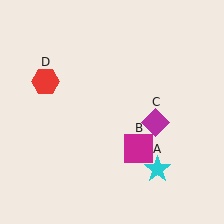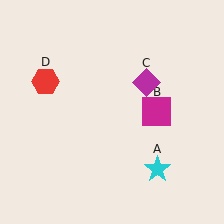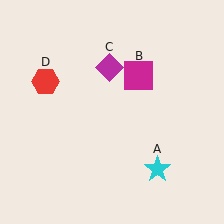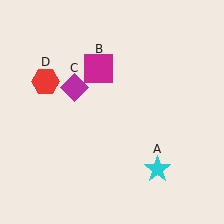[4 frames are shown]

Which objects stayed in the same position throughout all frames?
Cyan star (object A) and red hexagon (object D) remained stationary.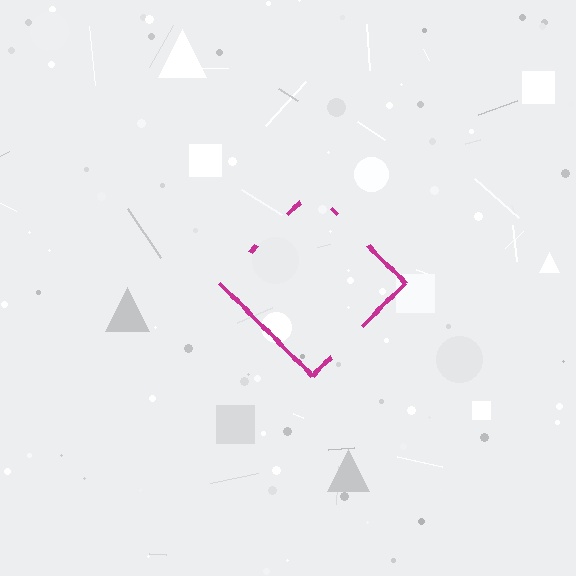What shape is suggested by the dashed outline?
The dashed outline suggests a diamond.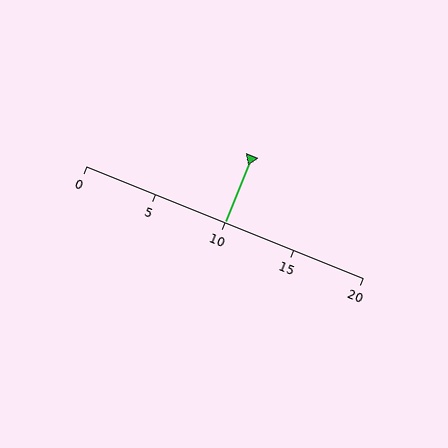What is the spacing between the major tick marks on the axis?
The major ticks are spaced 5 apart.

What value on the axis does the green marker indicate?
The marker indicates approximately 10.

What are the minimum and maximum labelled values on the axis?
The axis runs from 0 to 20.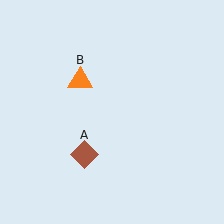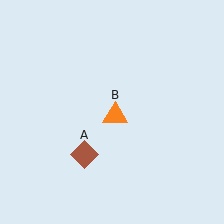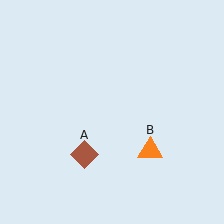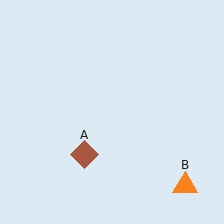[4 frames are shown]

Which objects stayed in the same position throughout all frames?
Brown diamond (object A) remained stationary.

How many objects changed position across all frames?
1 object changed position: orange triangle (object B).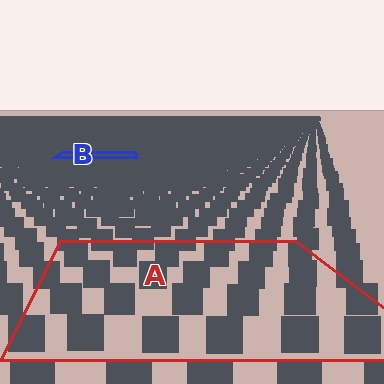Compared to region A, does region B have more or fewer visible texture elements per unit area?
Region B has more texture elements per unit area — they are packed more densely because it is farther away.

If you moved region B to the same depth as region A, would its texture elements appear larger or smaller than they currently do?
They would appear larger. At a closer depth, the same texture elements are projected at a bigger on-screen size.